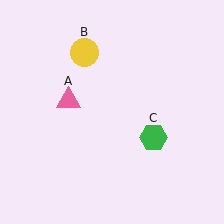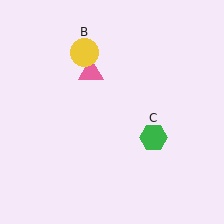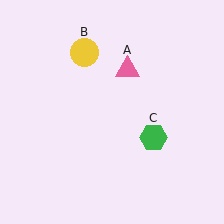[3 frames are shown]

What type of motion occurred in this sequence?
The pink triangle (object A) rotated clockwise around the center of the scene.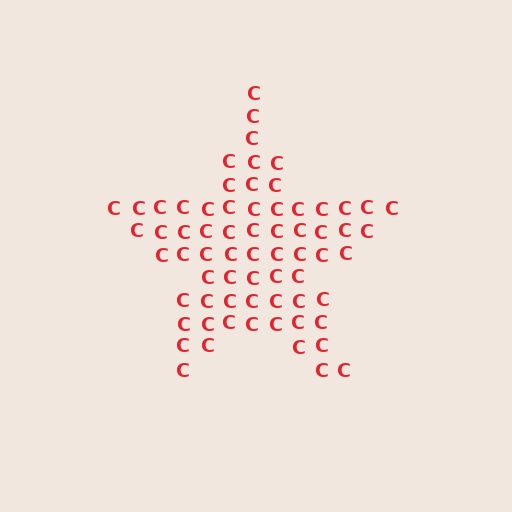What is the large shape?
The large shape is a star.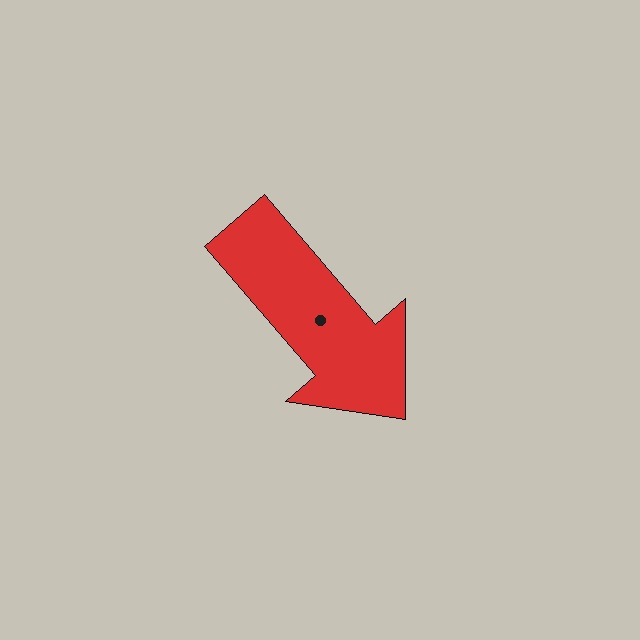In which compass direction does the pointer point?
Southeast.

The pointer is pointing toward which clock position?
Roughly 5 o'clock.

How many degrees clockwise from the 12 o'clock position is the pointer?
Approximately 139 degrees.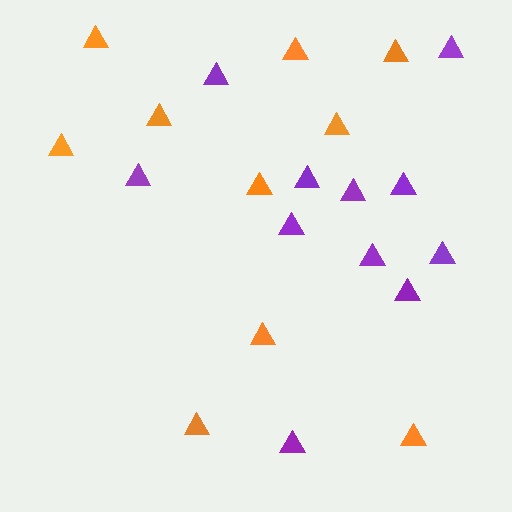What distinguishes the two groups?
There are 2 groups: one group of purple triangles (11) and one group of orange triangles (10).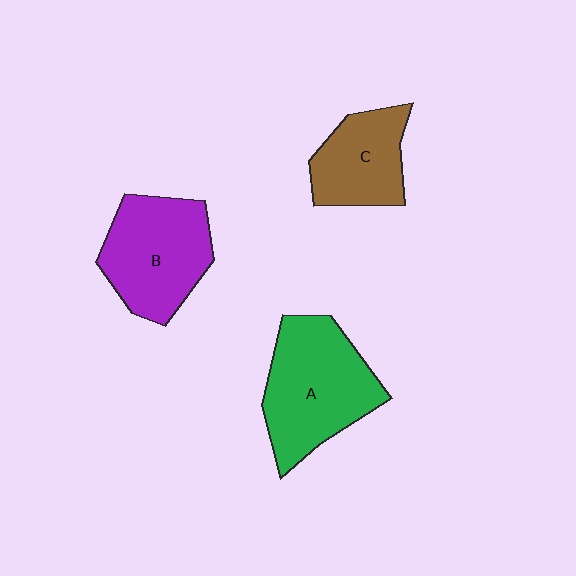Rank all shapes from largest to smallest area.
From largest to smallest: A (green), B (purple), C (brown).